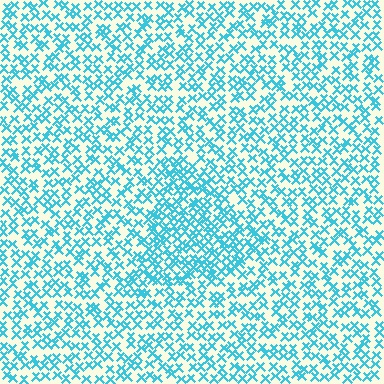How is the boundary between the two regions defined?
The boundary is defined by a change in element density (approximately 1.6x ratio). All elements are the same color, size, and shape.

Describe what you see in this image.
The image contains small cyan elements arranged at two different densities. A triangle-shaped region is visible where the elements are more densely packed than the surrounding area.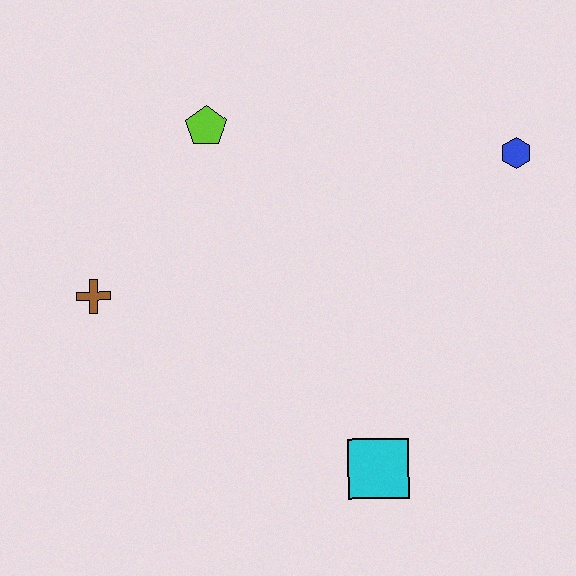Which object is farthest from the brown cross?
The blue hexagon is farthest from the brown cross.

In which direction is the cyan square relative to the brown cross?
The cyan square is to the right of the brown cross.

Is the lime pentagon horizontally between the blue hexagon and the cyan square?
No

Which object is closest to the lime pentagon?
The brown cross is closest to the lime pentagon.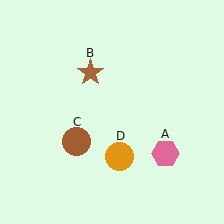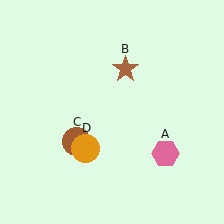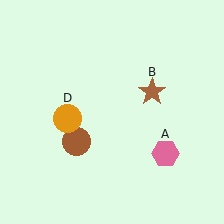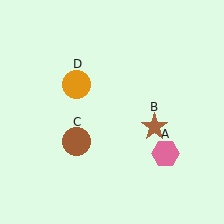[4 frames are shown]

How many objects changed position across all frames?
2 objects changed position: brown star (object B), orange circle (object D).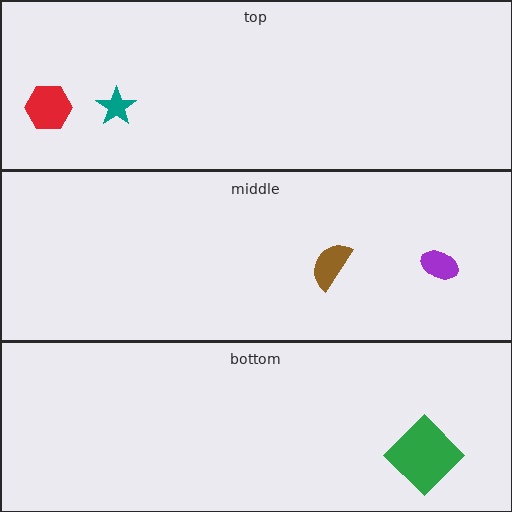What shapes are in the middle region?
The brown semicircle, the purple ellipse.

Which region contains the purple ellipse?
The middle region.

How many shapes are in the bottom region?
1.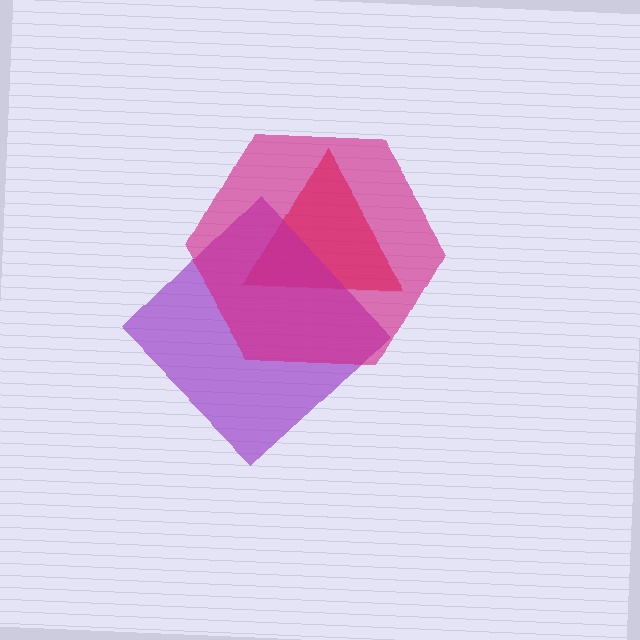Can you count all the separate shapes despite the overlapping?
Yes, there are 3 separate shapes.